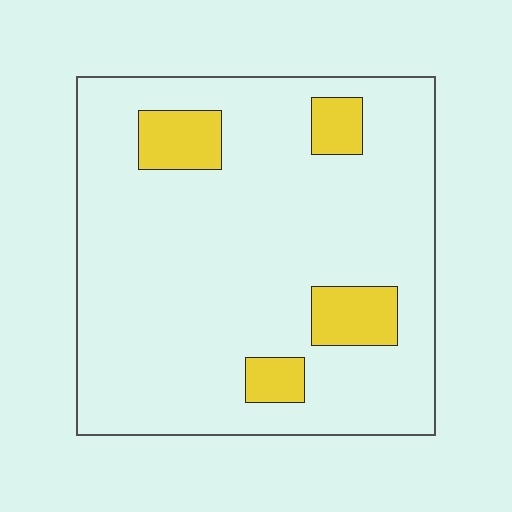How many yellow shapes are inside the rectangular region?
4.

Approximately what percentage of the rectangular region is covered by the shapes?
Approximately 10%.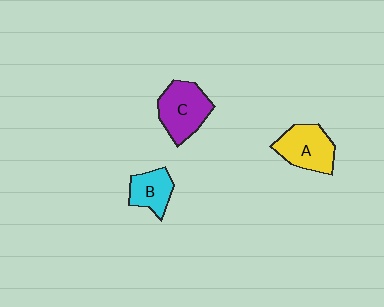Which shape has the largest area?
Shape C (purple).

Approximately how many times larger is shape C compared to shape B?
Approximately 1.5 times.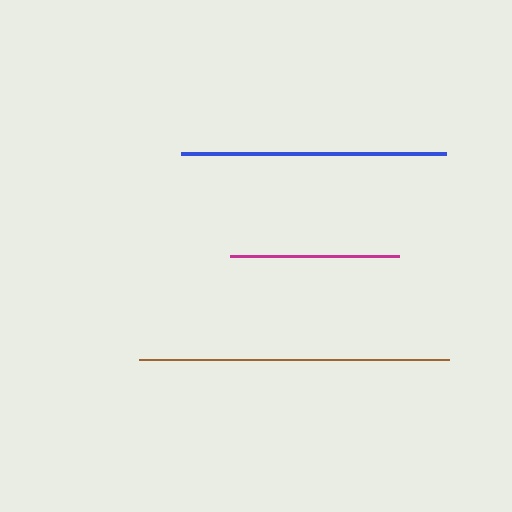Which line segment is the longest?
The brown line is the longest at approximately 310 pixels.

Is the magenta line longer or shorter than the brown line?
The brown line is longer than the magenta line.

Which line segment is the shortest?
The magenta line is the shortest at approximately 169 pixels.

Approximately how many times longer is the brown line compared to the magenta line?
The brown line is approximately 1.8 times the length of the magenta line.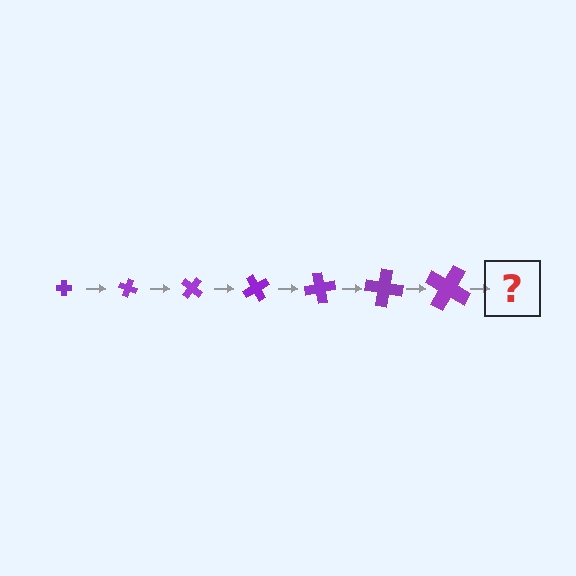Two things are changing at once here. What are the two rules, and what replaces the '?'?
The two rules are that the cross grows larger each step and it rotates 20 degrees each step. The '?' should be a cross, larger than the previous one and rotated 140 degrees from the start.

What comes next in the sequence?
The next element should be a cross, larger than the previous one and rotated 140 degrees from the start.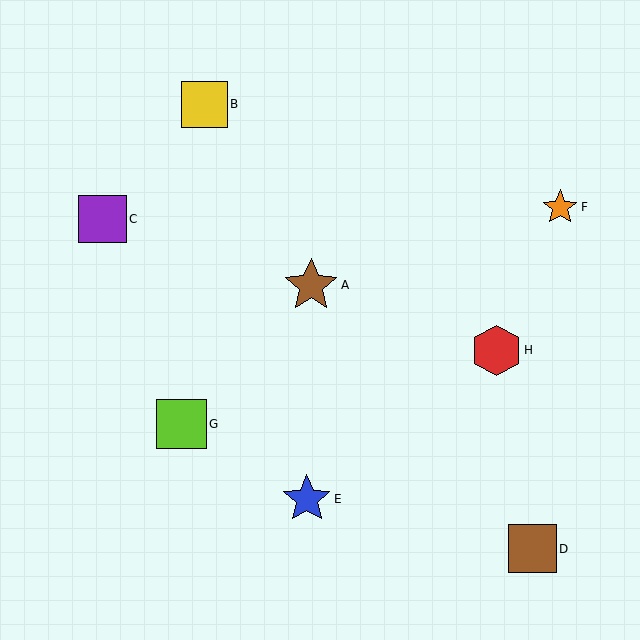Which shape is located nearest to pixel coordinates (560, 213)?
The orange star (labeled F) at (560, 207) is nearest to that location.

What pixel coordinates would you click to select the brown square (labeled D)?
Click at (533, 549) to select the brown square D.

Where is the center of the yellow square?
The center of the yellow square is at (204, 104).